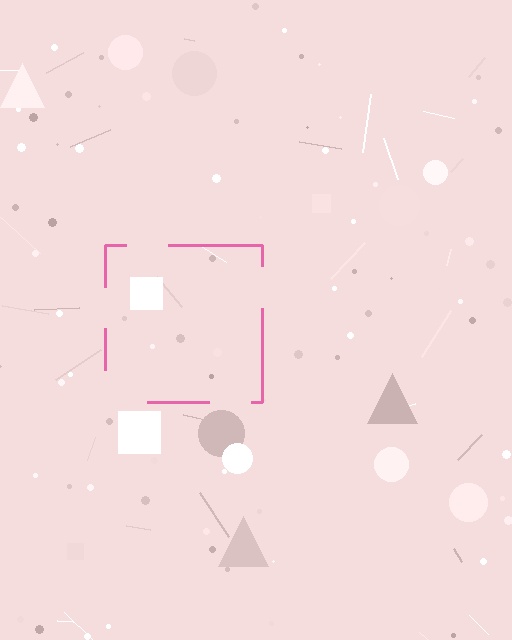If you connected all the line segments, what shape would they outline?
They would outline a square.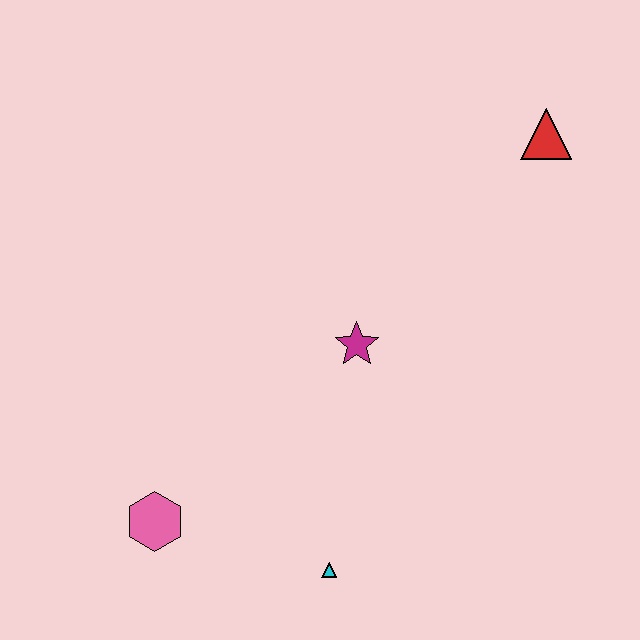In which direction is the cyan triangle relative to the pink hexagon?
The cyan triangle is to the right of the pink hexagon.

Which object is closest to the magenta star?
The cyan triangle is closest to the magenta star.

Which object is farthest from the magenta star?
The red triangle is farthest from the magenta star.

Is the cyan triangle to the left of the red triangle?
Yes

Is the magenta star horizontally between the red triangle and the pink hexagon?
Yes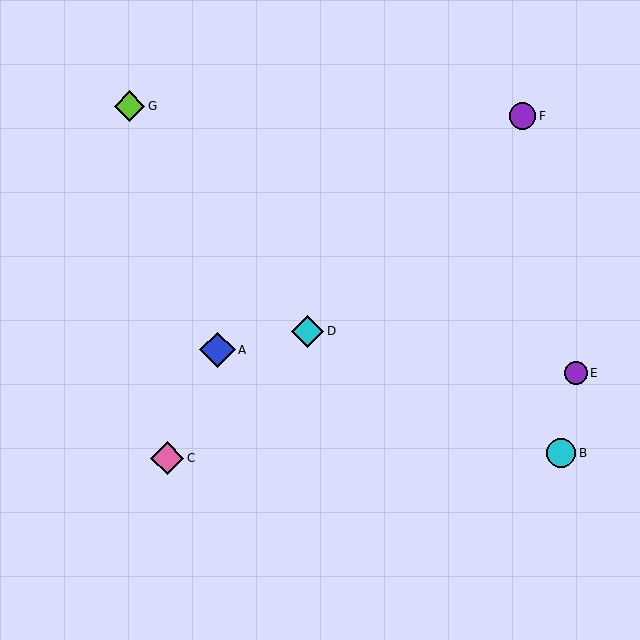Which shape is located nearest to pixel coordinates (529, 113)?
The purple circle (labeled F) at (522, 116) is nearest to that location.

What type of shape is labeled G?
Shape G is a lime diamond.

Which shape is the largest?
The blue diamond (labeled A) is the largest.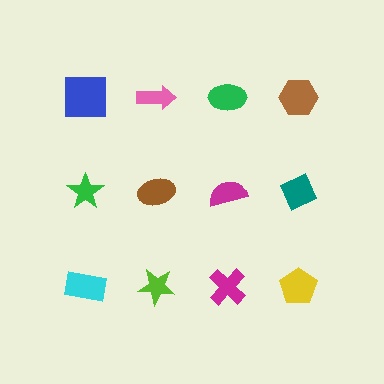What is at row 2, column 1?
A green star.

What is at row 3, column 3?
A magenta cross.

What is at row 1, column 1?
A blue square.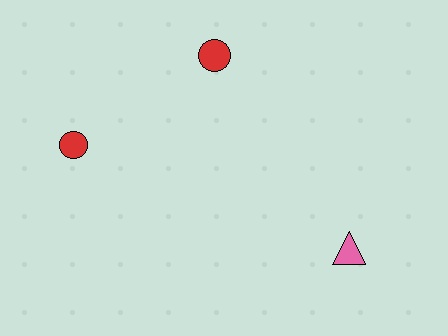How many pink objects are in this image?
There is 1 pink object.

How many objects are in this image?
There are 3 objects.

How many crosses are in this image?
There are no crosses.